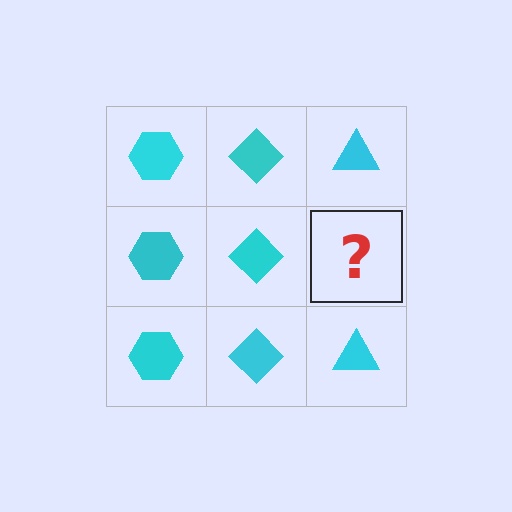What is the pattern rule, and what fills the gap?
The rule is that each column has a consistent shape. The gap should be filled with a cyan triangle.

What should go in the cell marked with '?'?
The missing cell should contain a cyan triangle.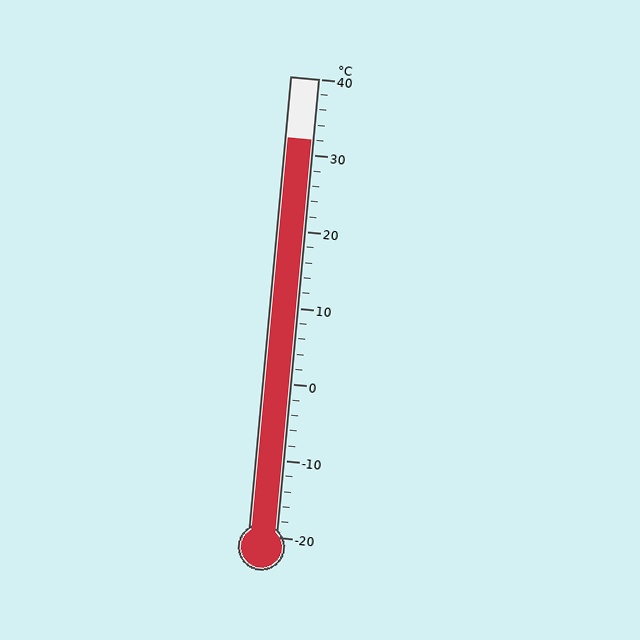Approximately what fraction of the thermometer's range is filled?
The thermometer is filled to approximately 85% of its range.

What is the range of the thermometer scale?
The thermometer scale ranges from -20°C to 40°C.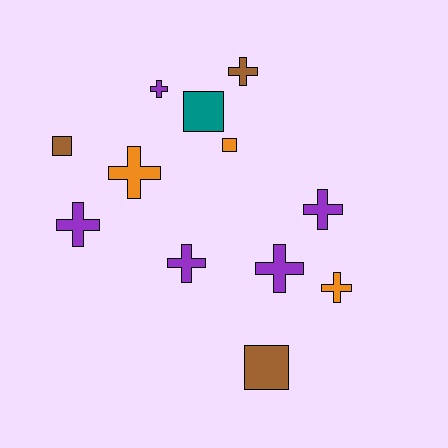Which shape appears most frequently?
Cross, with 8 objects.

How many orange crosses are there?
There are 2 orange crosses.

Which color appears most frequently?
Purple, with 5 objects.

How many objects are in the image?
There are 12 objects.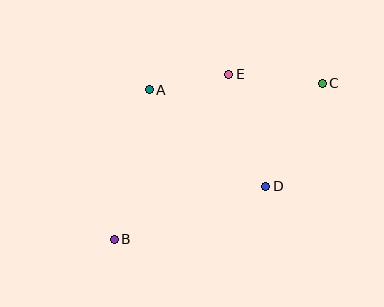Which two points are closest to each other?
Points A and E are closest to each other.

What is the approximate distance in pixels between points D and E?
The distance between D and E is approximately 118 pixels.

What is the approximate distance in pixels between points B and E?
The distance between B and E is approximately 201 pixels.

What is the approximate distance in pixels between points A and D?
The distance between A and D is approximately 151 pixels.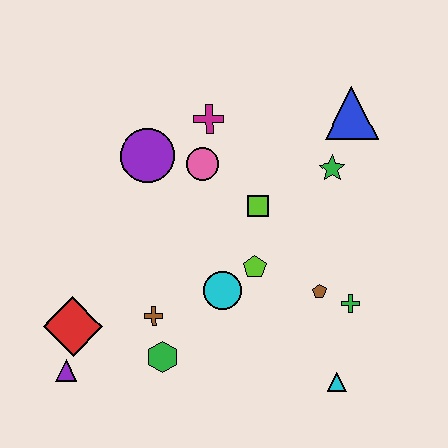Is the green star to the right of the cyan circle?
Yes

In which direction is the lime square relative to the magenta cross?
The lime square is below the magenta cross.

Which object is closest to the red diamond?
The purple triangle is closest to the red diamond.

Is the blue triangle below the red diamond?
No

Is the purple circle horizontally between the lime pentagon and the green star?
No